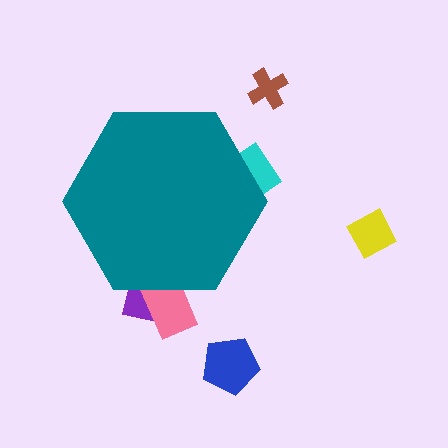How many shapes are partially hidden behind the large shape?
3 shapes are partially hidden.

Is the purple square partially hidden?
Yes, the purple square is partially hidden behind the teal hexagon.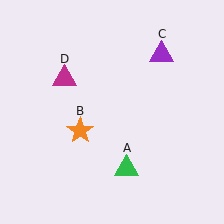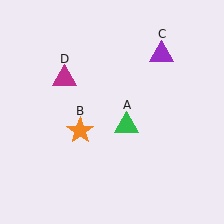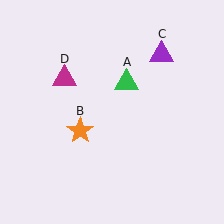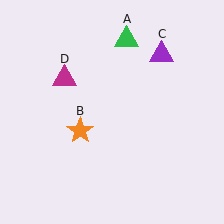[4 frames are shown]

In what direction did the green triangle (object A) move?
The green triangle (object A) moved up.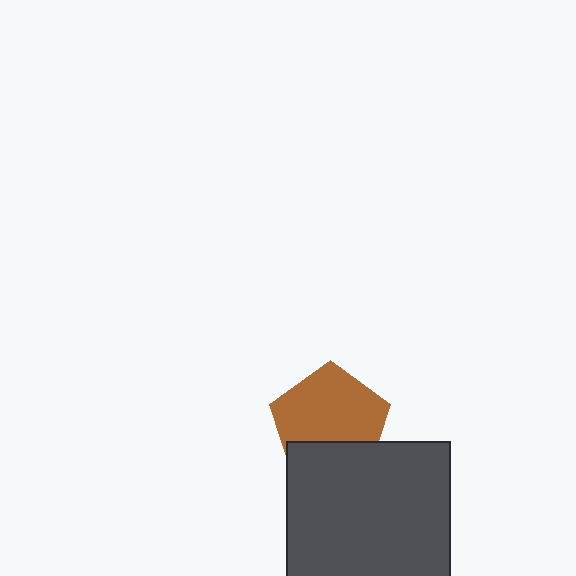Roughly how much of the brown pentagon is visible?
Most of it is visible (roughly 70%).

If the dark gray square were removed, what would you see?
You would see the complete brown pentagon.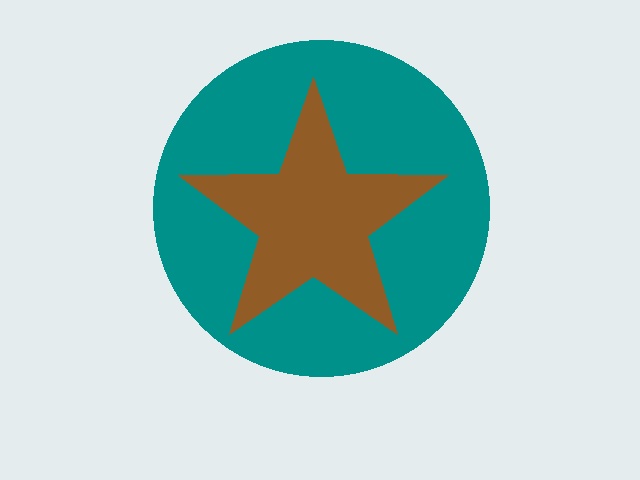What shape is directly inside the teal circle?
The brown star.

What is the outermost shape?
The teal circle.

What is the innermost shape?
The brown star.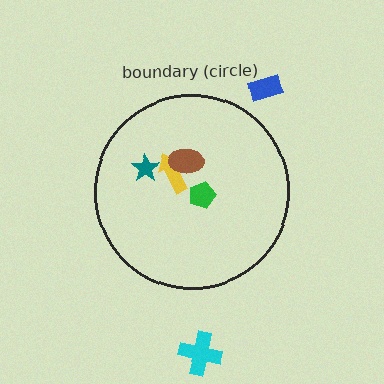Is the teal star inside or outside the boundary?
Inside.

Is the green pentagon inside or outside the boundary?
Inside.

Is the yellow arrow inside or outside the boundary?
Inside.